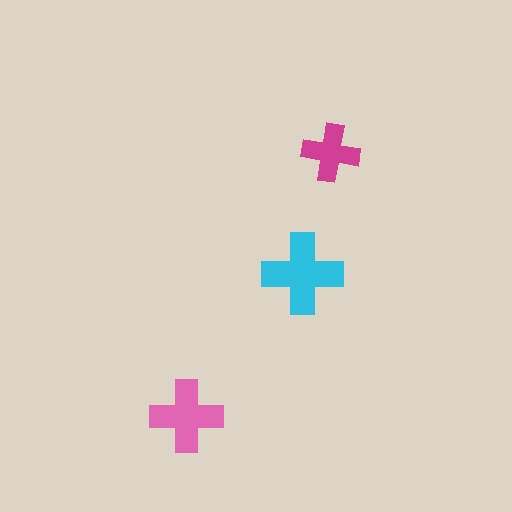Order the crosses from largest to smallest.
the cyan one, the pink one, the magenta one.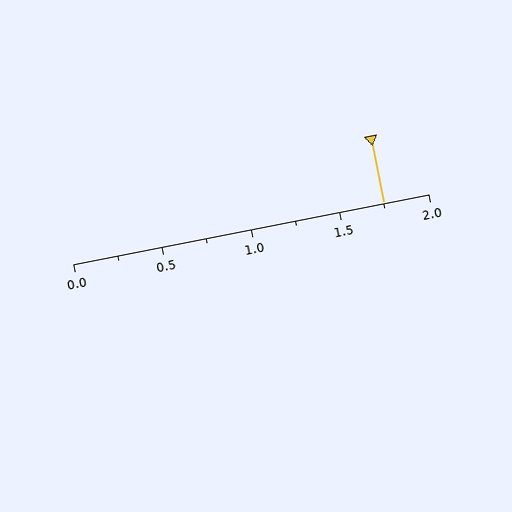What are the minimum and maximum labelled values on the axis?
The axis runs from 0.0 to 2.0.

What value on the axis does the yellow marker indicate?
The marker indicates approximately 1.75.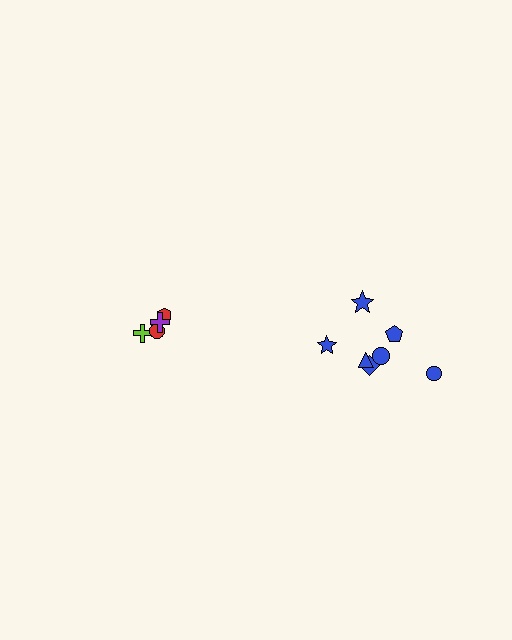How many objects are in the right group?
There are 7 objects.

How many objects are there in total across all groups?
There are 11 objects.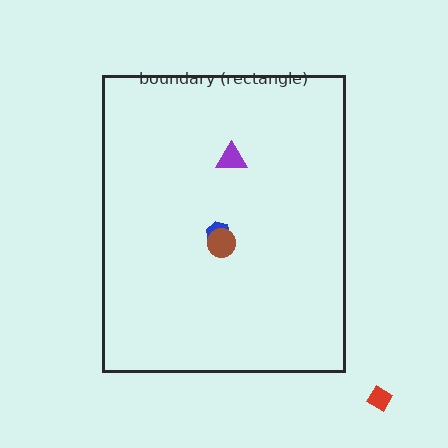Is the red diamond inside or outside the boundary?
Outside.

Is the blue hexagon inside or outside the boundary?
Inside.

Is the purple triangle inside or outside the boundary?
Inside.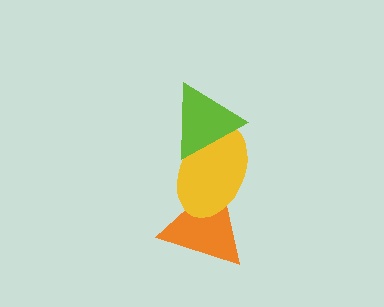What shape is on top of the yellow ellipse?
The lime triangle is on top of the yellow ellipse.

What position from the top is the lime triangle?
The lime triangle is 1st from the top.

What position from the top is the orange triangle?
The orange triangle is 3rd from the top.